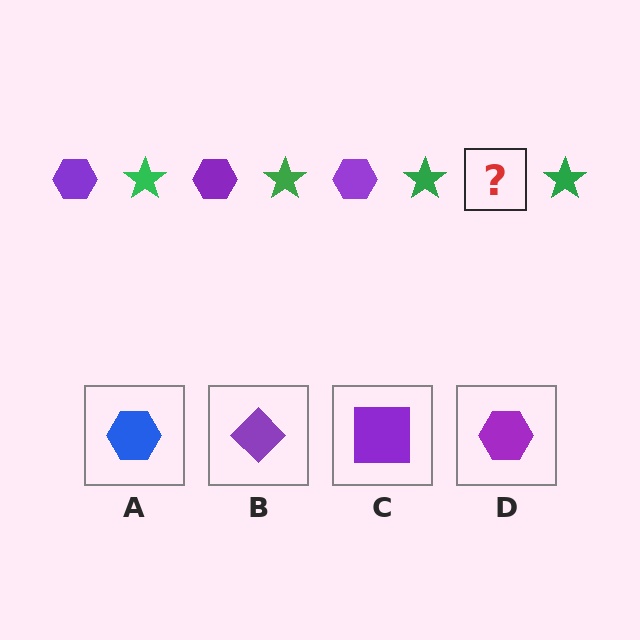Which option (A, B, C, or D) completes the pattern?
D.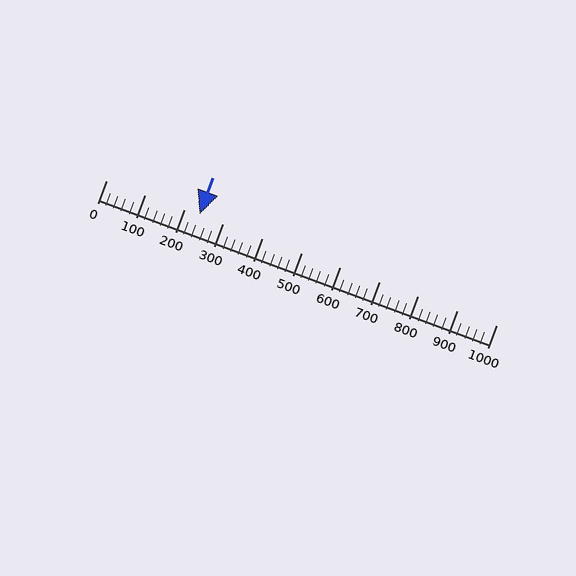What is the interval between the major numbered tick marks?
The major tick marks are spaced 100 units apart.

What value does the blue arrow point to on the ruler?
The blue arrow points to approximately 240.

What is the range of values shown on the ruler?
The ruler shows values from 0 to 1000.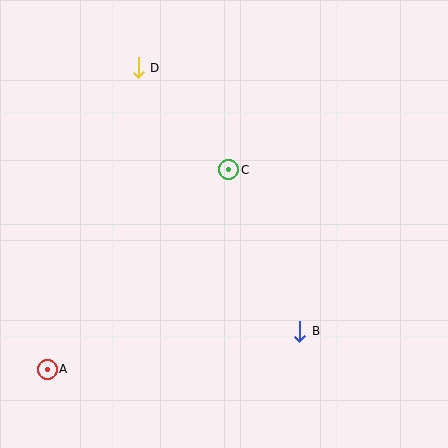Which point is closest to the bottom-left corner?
Point A is closest to the bottom-left corner.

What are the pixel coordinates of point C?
Point C is at (229, 170).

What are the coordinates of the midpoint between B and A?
The midpoint between B and A is at (174, 350).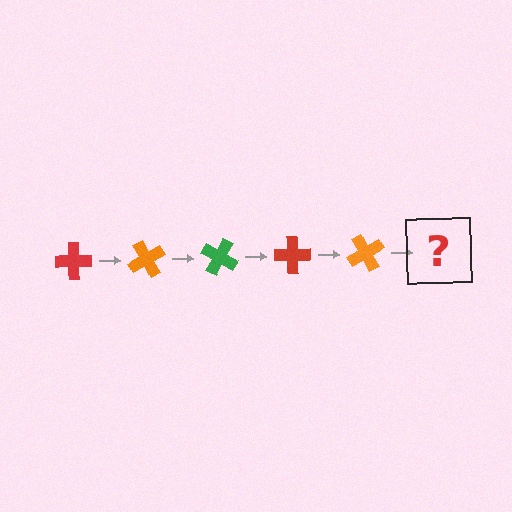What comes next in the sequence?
The next element should be a green cross, rotated 300 degrees from the start.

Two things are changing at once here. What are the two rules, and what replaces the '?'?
The two rules are that it rotates 60 degrees each step and the color cycles through red, orange, and green. The '?' should be a green cross, rotated 300 degrees from the start.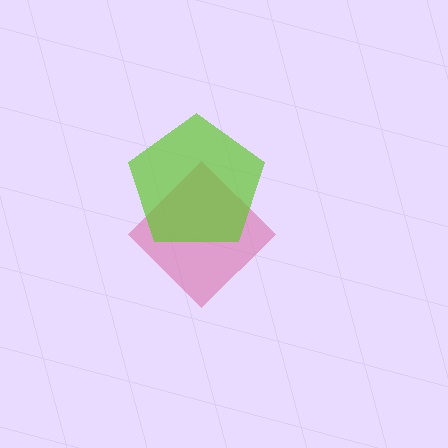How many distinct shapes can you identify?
There are 2 distinct shapes: a pink diamond, a lime pentagon.